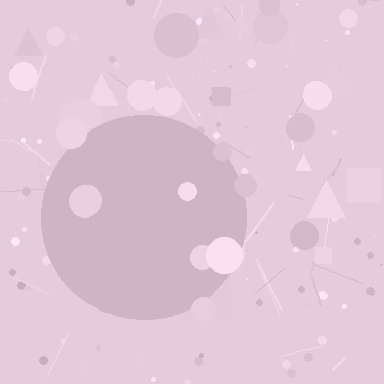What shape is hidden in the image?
A circle is hidden in the image.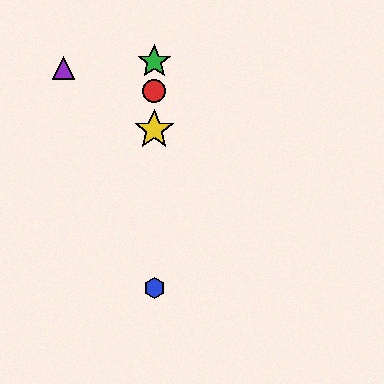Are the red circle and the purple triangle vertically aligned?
No, the red circle is at x≈154 and the purple triangle is at x≈63.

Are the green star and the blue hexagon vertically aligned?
Yes, both are at x≈154.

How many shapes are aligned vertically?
4 shapes (the red circle, the blue hexagon, the green star, the yellow star) are aligned vertically.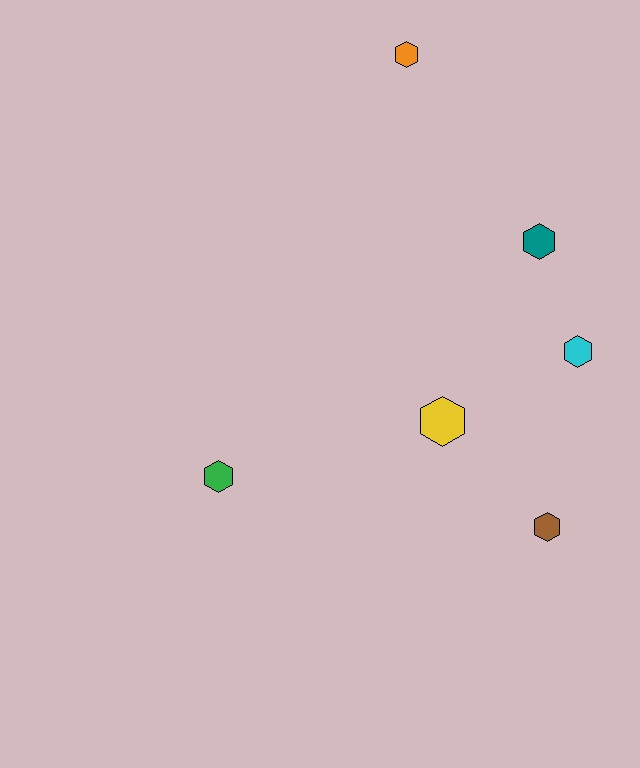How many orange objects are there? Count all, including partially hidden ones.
There is 1 orange object.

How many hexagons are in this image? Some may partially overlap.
There are 6 hexagons.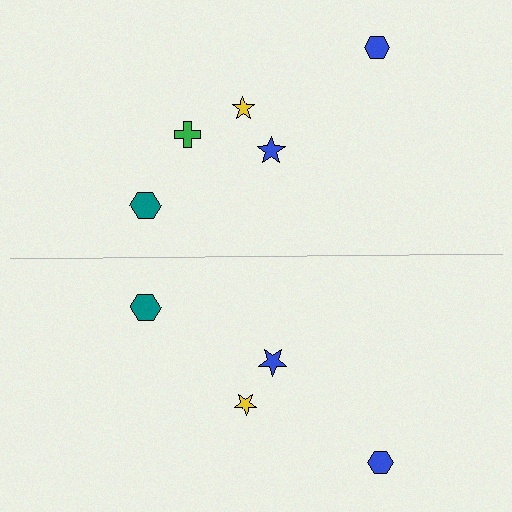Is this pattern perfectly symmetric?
No, the pattern is not perfectly symmetric. A green cross is missing from the bottom side.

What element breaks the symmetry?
A green cross is missing from the bottom side.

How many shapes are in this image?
There are 9 shapes in this image.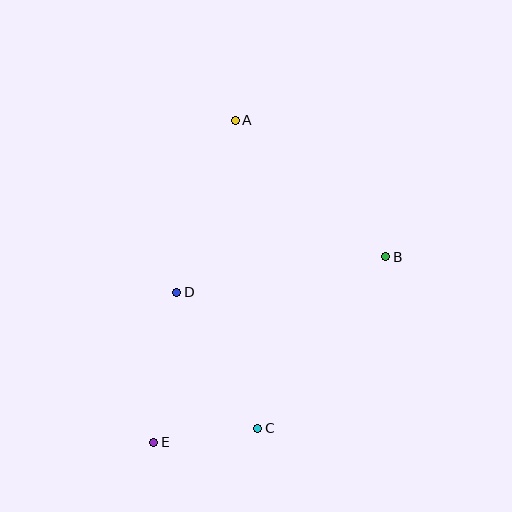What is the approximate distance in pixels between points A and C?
The distance between A and C is approximately 309 pixels.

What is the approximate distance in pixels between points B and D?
The distance between B and D is approximately 212 pixels.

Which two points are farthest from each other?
Points A and E are farthest from each other.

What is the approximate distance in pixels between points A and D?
The distance between A and D is approximately 182 pixels.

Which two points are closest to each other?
Points C and E are closest to each other.